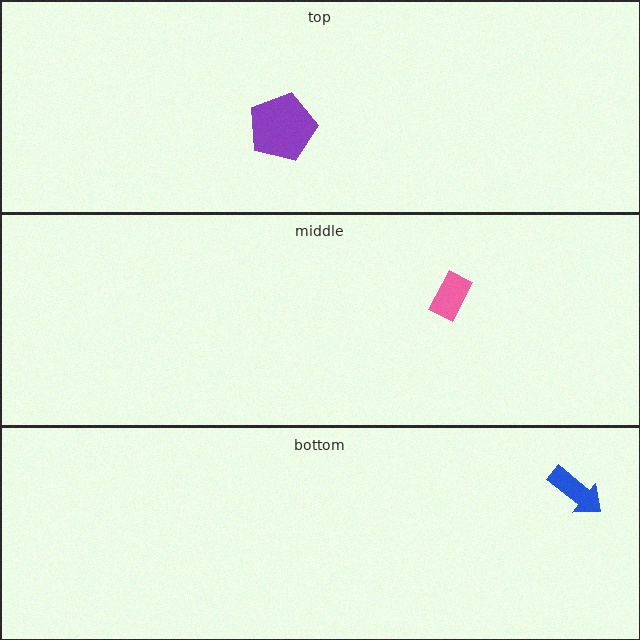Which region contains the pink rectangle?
The middle region.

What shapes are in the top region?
The purple pentagon.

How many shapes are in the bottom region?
1.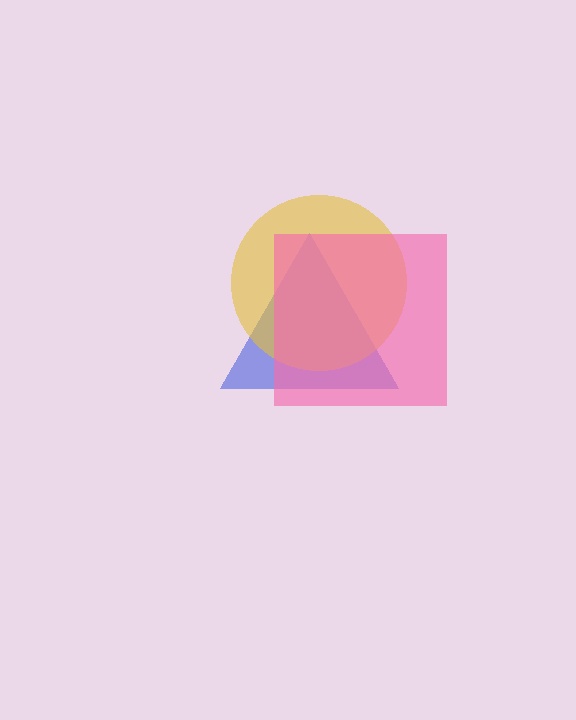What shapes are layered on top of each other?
The layered shapes are: a blue triangle, a yellow circle, a pink square.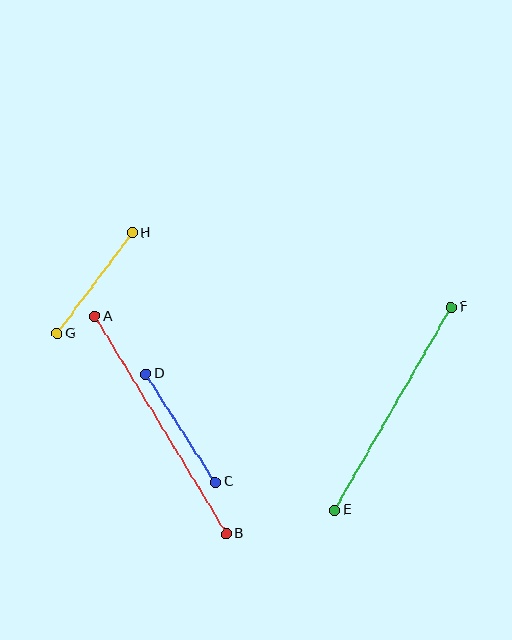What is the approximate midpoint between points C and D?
The midpoint is at approximately (181, 428) pixels.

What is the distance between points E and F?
The distance is approximately 234 pixels.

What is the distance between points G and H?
The distance is approximately 125 pixels.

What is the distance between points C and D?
The distance is approximately 128 pixels.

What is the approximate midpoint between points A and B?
The midpoint is at approximately (160, 425) pixels.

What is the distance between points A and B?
The distance is approximately 254 pixels.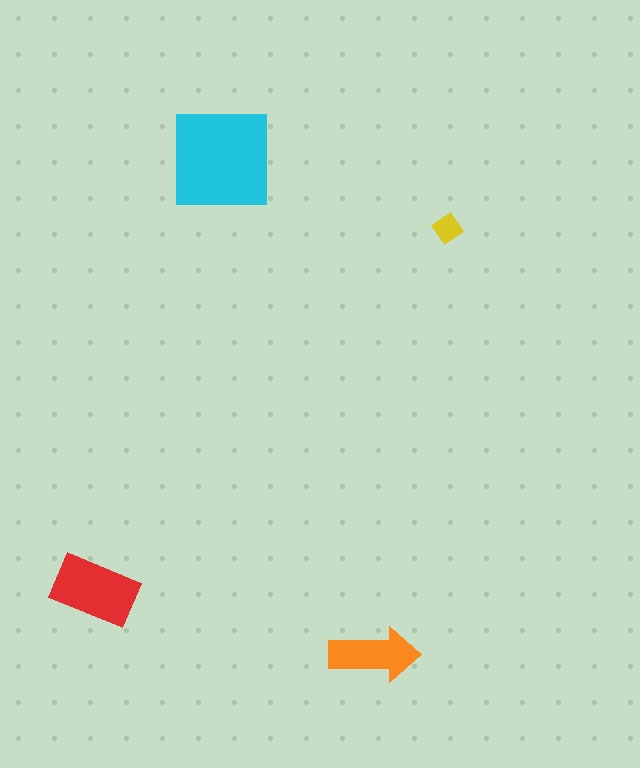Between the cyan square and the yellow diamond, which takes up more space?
The cyan square.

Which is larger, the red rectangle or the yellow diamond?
The red rectangle.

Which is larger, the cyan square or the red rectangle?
The cyan square.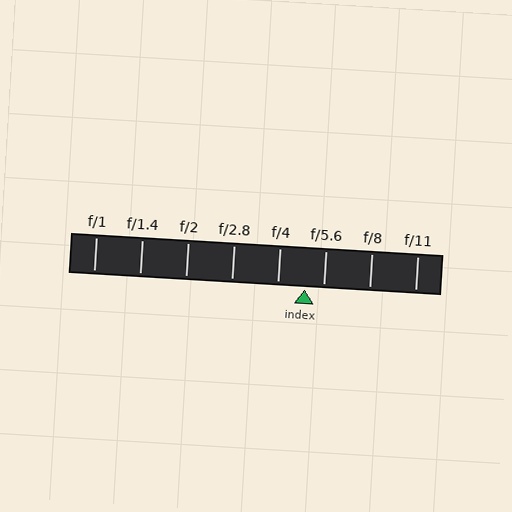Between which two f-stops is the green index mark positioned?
The index mark is between f/4 and f/5.6.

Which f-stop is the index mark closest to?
The index mark is closest to f/5.6.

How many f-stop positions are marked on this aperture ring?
There are 8 f-stop positions marked.